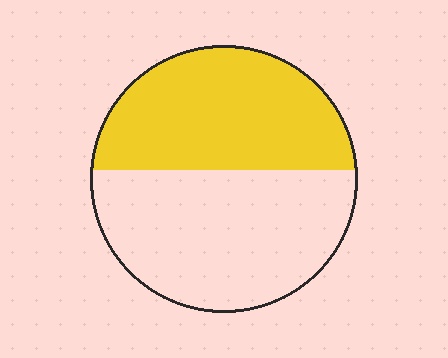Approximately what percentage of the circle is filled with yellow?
Approximately 45%.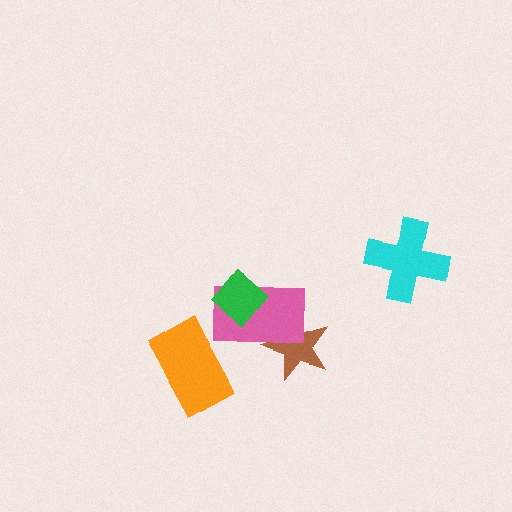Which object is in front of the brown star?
The pink rectangle is in front of the brown star.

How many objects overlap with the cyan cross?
0 objects overlap with the cyan cross.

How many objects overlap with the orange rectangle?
0 objects overlap with the orange rectangle.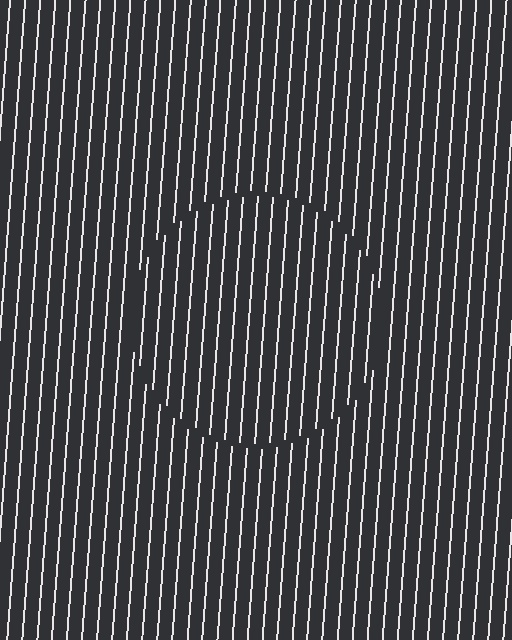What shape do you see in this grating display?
An illusory circle. The interior of the shape contains the same grating, shifted by half a period — the contour is defined by the phase discontinuity where line-ends from the inner and outer gratings abut.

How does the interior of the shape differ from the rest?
The interior of the shape contains the same grating, shifted by half a period — the contour is defined by the phase discontinuity where line-ends from the inner and outer gratings abut.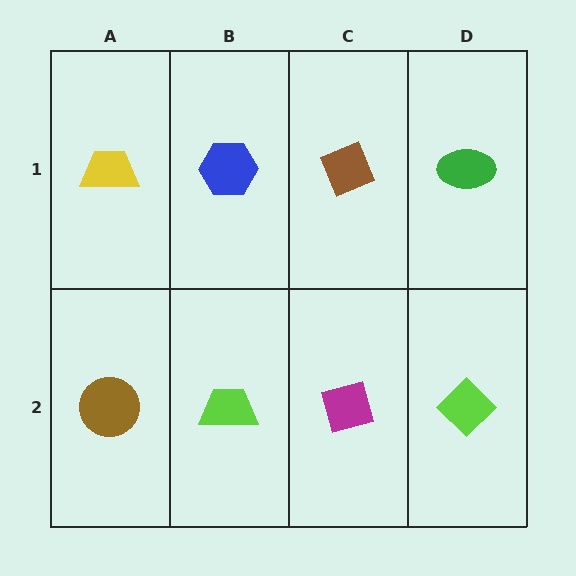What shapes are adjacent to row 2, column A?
A yellow trapezoid (row 1, column A), a lime trapezoid (row 2, column B).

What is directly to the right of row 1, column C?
A green ellipse.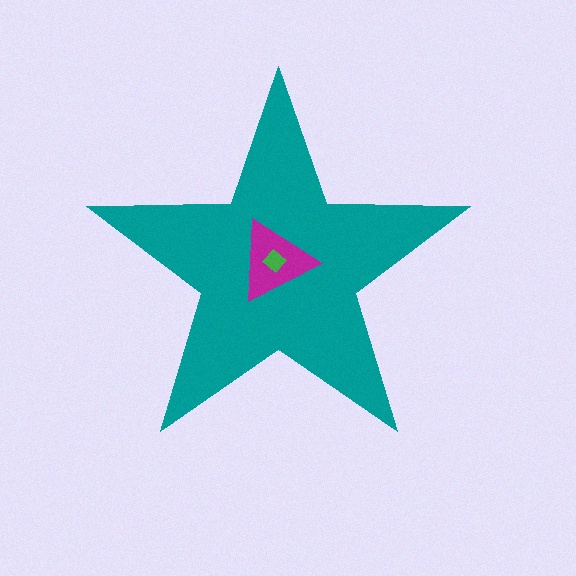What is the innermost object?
The green diamond.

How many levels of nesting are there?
3.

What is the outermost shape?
The teal star.